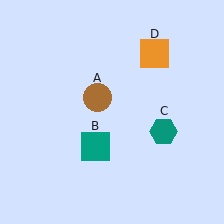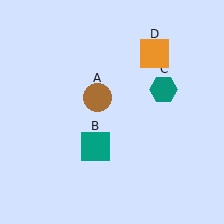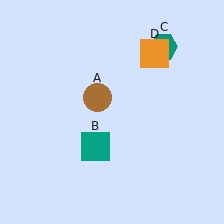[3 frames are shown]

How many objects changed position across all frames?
1 object changed position: teal hexagon (object C).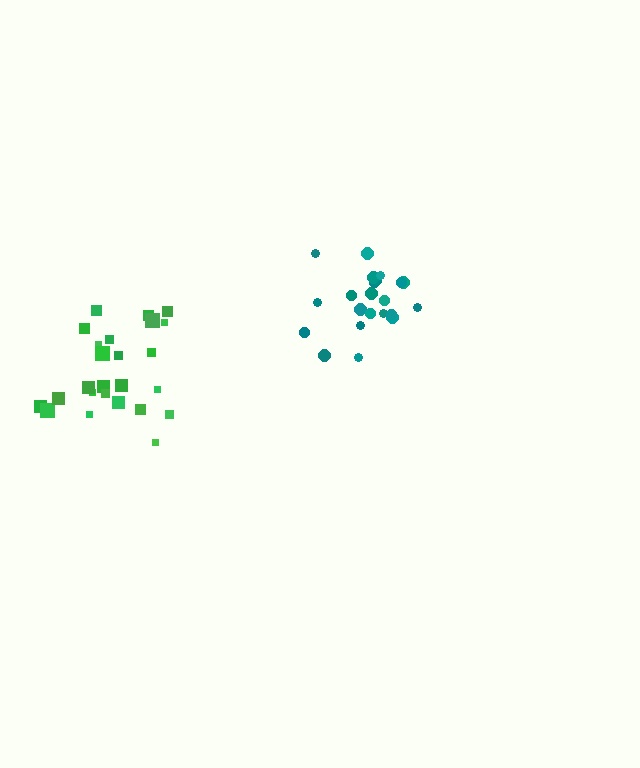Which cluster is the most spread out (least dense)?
Green.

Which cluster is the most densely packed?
Teal.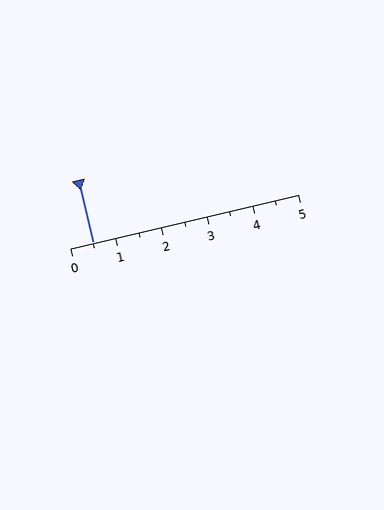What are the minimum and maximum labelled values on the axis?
The axis runs from 0 to 5.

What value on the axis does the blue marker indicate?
The marker indicates approximately 0.5.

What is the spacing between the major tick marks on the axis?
The major ticks are spaced 1 apart.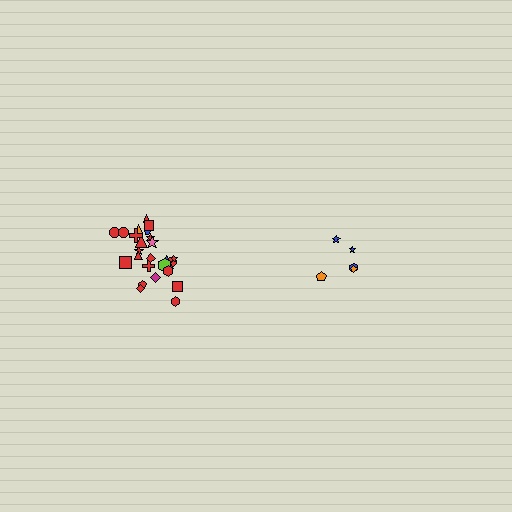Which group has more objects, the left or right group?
The left group.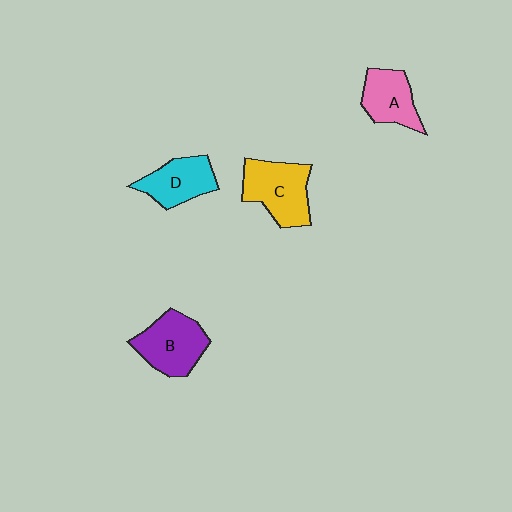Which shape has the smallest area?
Shape A (pink).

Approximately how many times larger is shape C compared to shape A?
Approximately 1.3 times.